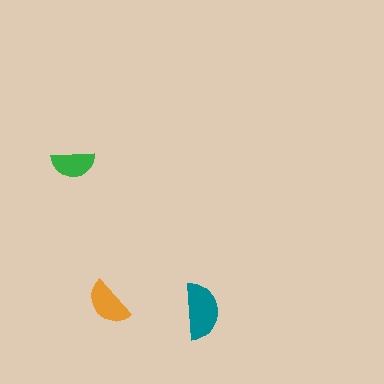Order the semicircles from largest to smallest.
the teal one, the orange one, the green one.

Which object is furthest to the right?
The teal semicircle is rightmost.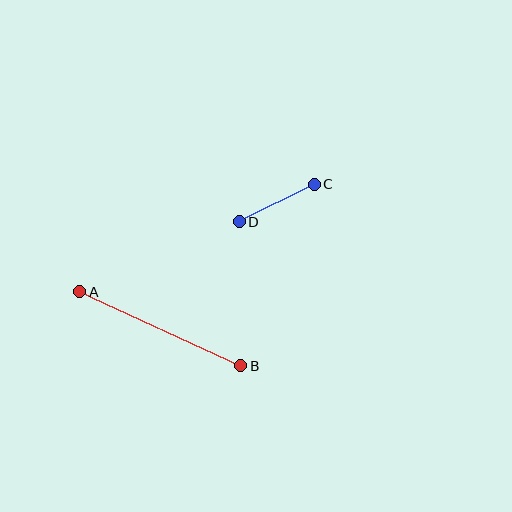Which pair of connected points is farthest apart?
Points A and B are farthest apart.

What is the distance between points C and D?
The distance is approximately 84 pixels.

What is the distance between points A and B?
The distance is approximately 177 pixels.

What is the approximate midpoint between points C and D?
The midpoint is at approximately (277, 203) pixels.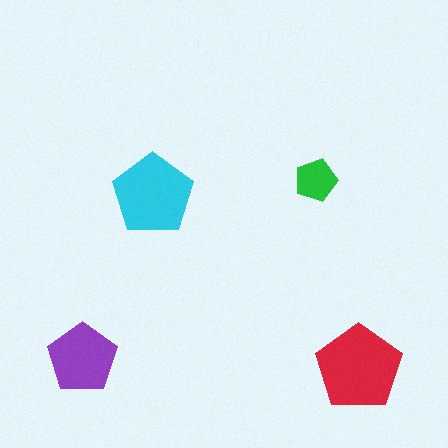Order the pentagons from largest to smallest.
the red one, the cyan one, the purple one, the green one.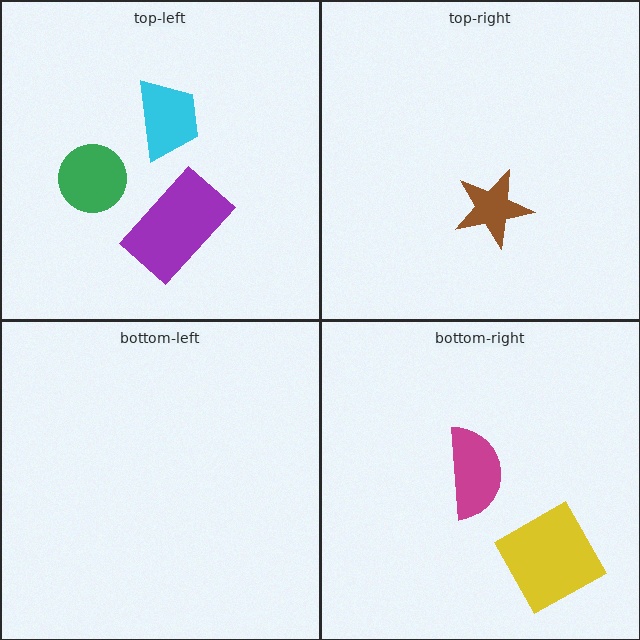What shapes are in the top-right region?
The brown star.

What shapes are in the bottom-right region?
The magenta semicircle, the yellow square.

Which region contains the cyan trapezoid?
The top-left region.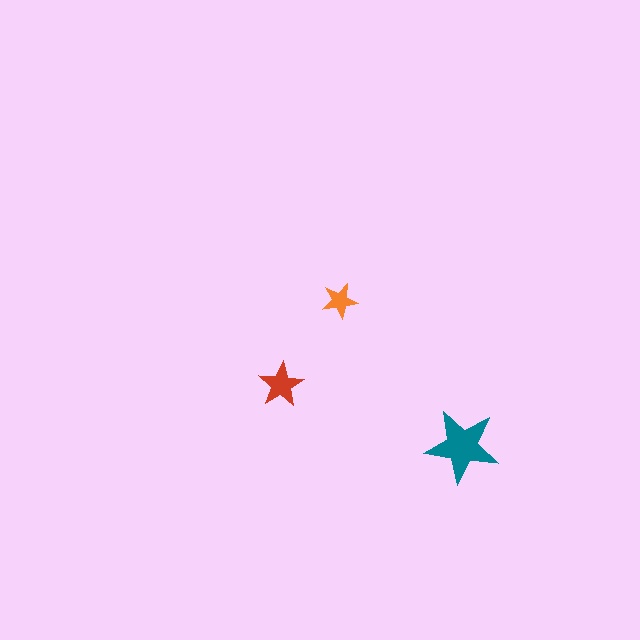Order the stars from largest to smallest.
the teal one, the red one, the orange one.